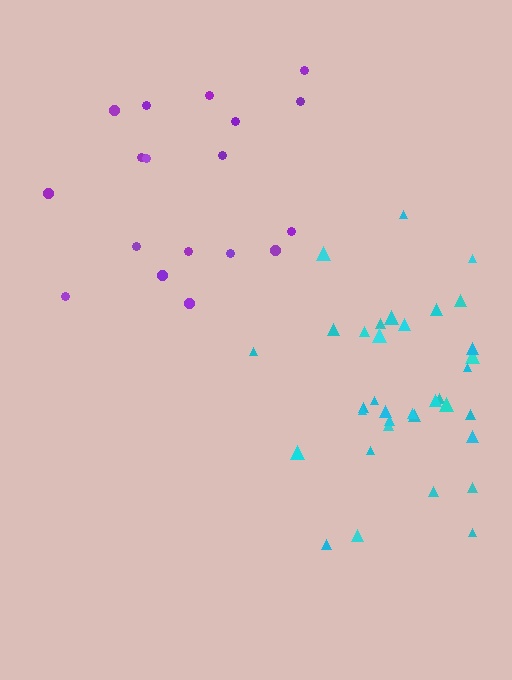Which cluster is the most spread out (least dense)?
Purple.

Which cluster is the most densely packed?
Cyan.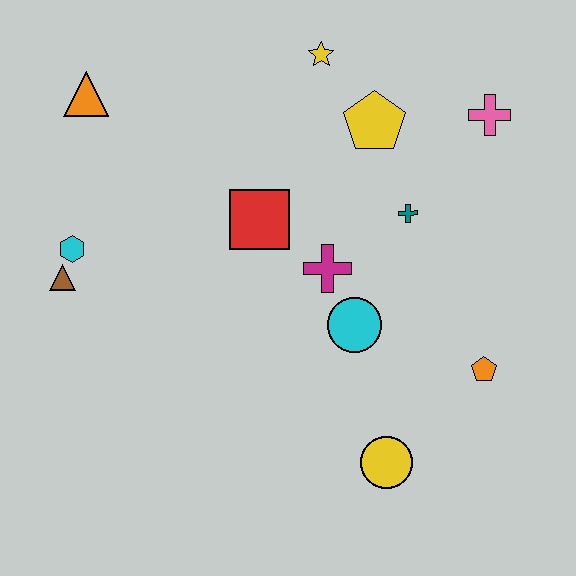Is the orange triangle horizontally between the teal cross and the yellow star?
No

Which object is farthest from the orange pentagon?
The orange triangle is farthest from the orange pentagon.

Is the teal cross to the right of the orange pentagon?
No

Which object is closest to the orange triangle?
The cyan hexagon is closest to the orange triangle.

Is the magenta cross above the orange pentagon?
Yes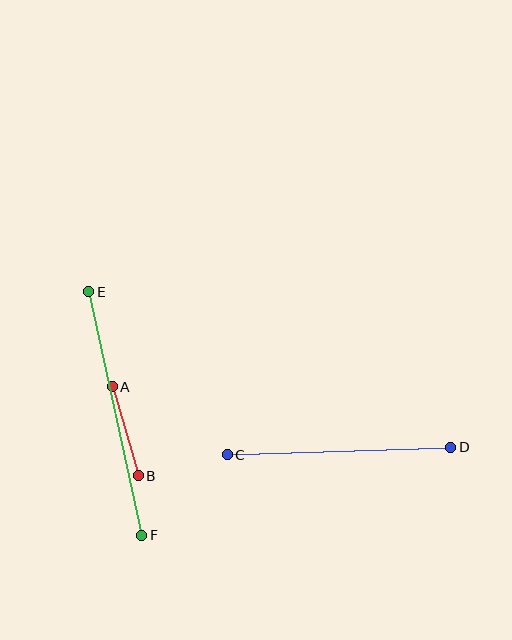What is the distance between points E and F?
The distance is approximately 249 pixels.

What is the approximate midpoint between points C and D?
The midpoint is at approximately (339, 451) pixels.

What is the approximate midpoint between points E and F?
The midpoint is at approximately (115, 413) pixels.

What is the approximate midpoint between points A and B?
The midpoint is at approximately (125, 431) pixels.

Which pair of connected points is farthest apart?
Points E and F are farthest apart.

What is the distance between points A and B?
The distance is approximately 93 pixels.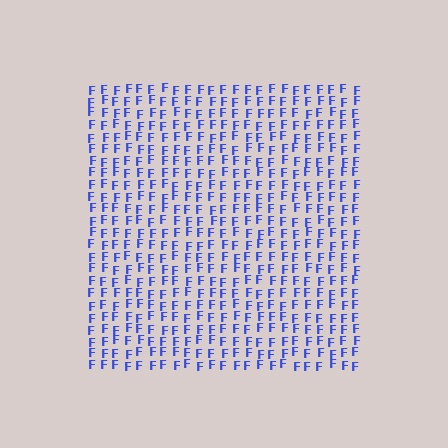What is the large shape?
The large shape is a square.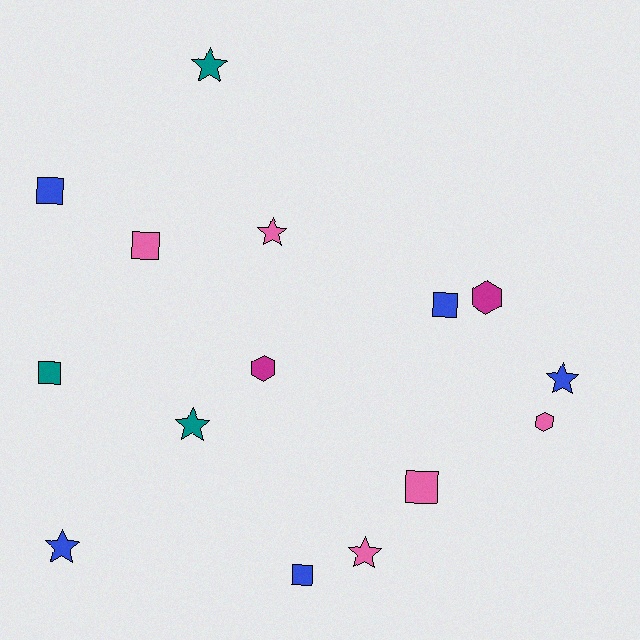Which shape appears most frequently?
Square, with 6 objects.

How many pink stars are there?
There are 2 pink stars.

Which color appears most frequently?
Blue, with 5 objects.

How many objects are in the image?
There are 15 objects.